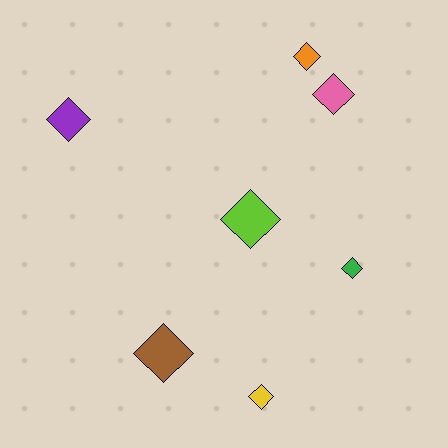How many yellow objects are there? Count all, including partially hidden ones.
There is 1 yellow object.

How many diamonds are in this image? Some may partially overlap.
There are 7 diamonds.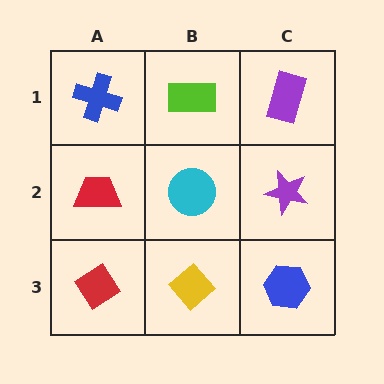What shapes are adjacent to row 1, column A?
A red trapezoid (row 2, column A), a lime rectangle (row 1, column B).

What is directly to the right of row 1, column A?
A lime rectangle.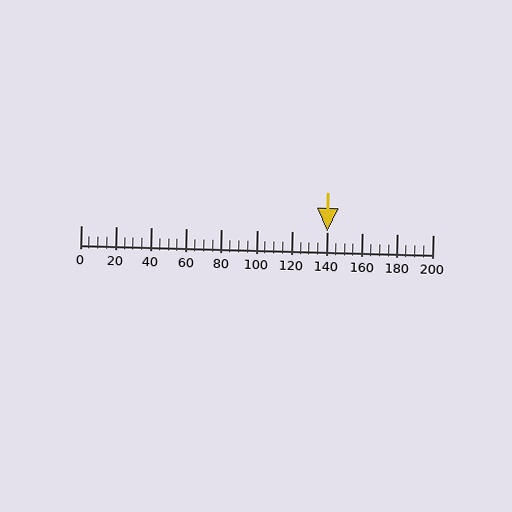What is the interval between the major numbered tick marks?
The major tick marks are spaced 20 units apart.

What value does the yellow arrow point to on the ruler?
The yellow arrow points to approximately 140.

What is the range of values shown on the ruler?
The ruler shows values from 0 to 200.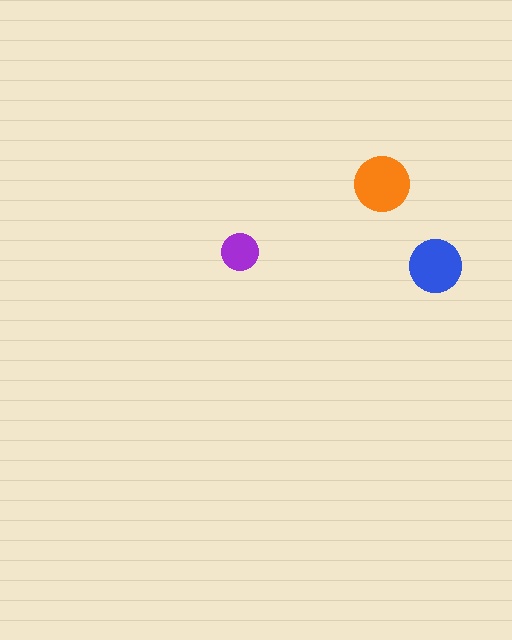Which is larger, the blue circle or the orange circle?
The orange one.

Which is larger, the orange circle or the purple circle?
The orange one.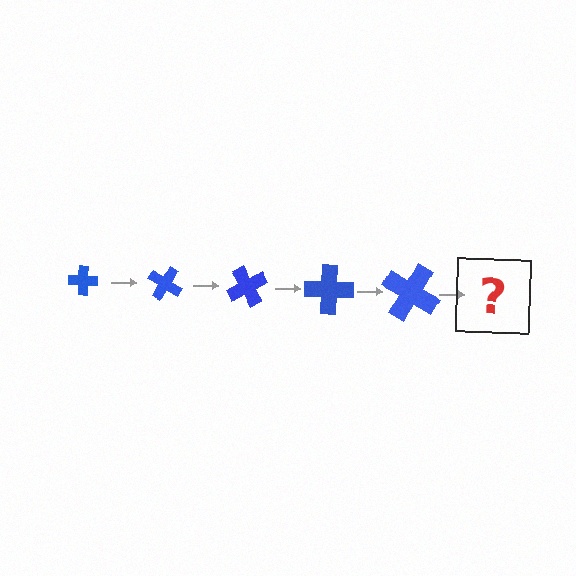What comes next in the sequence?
The next element should be a cross, larger than the previous one and rotated 150 degrees from the start.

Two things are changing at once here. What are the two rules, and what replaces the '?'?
The two rules are that the cross grows larger each step and it rotates 30 degrees each step. The '?' should be a cross, larger than the previous one and rotated 150 degrees from the start.